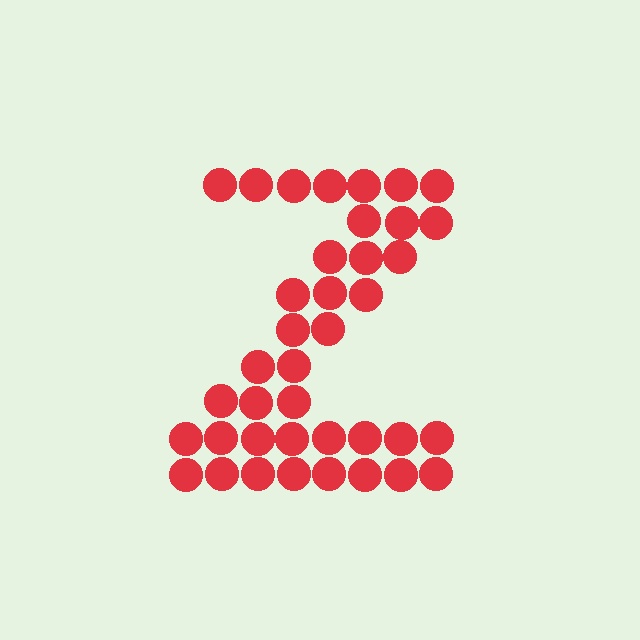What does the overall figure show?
The overall figure shows the letter Z.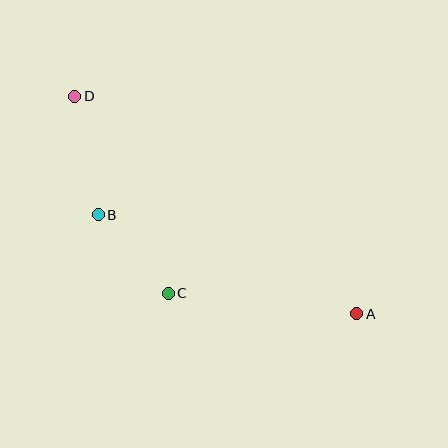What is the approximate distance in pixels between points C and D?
The distance between C and D is approximately 218 pixels.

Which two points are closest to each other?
Points B and C are closest to each other.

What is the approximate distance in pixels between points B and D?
The distance between B and D is approximately 121 pixels.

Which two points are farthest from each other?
Points A and D are farthest from each other.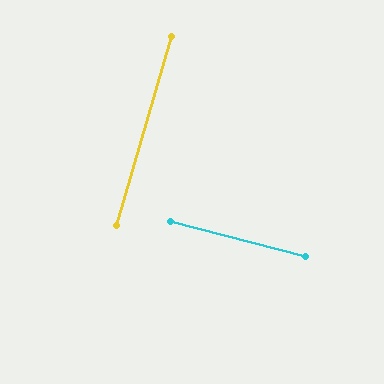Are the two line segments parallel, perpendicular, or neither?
Perpendicular — they meet at approximately 88°.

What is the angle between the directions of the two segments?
Approximately 88 degrees.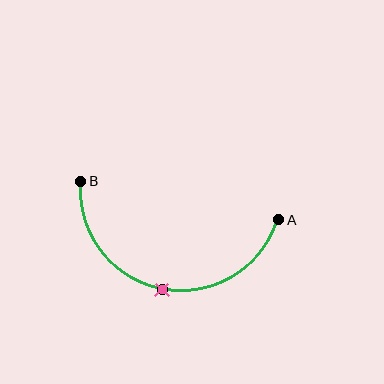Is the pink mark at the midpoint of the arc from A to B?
Yes. The pink mark lies on the arc at equal arc-length from both A and B — it is the arc midpoint.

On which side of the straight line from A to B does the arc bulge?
The arc bulges below the straight line connecting A and B.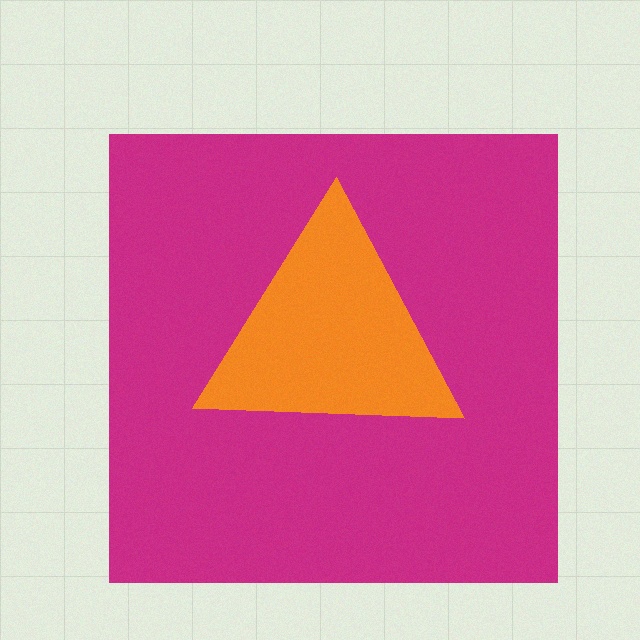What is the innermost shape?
The orange triangle.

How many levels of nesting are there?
2.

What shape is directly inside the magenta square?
The orange triangle.